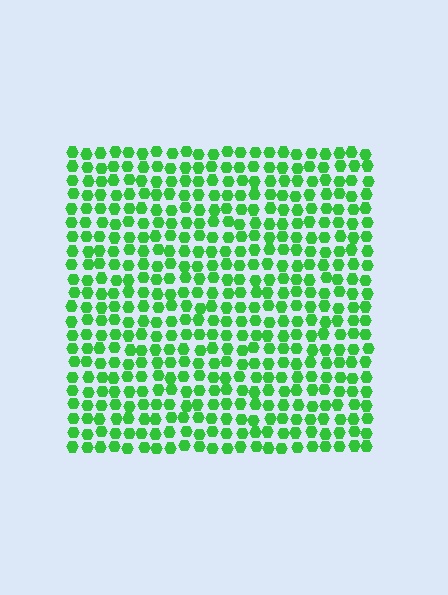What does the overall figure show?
The overall figure shows a square.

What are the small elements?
The small elements are hexagons.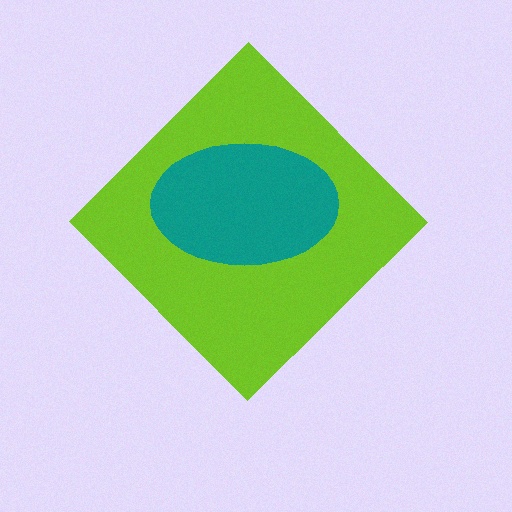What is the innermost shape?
The teal ellipse.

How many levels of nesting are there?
2.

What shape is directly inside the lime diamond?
The teal ellipse.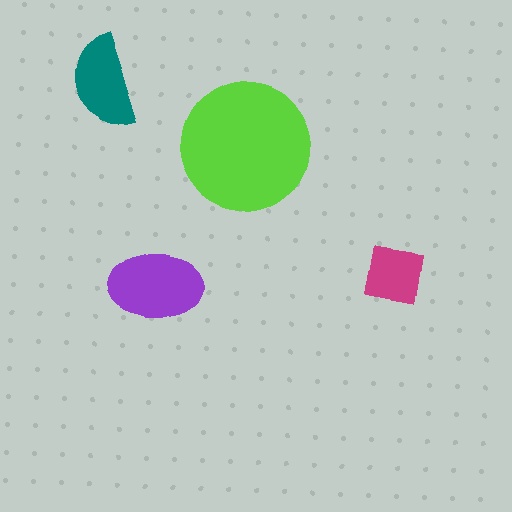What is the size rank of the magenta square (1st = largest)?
4th.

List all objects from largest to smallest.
The lime circle, the purple ellipse, the teal semicircle, the magenta square.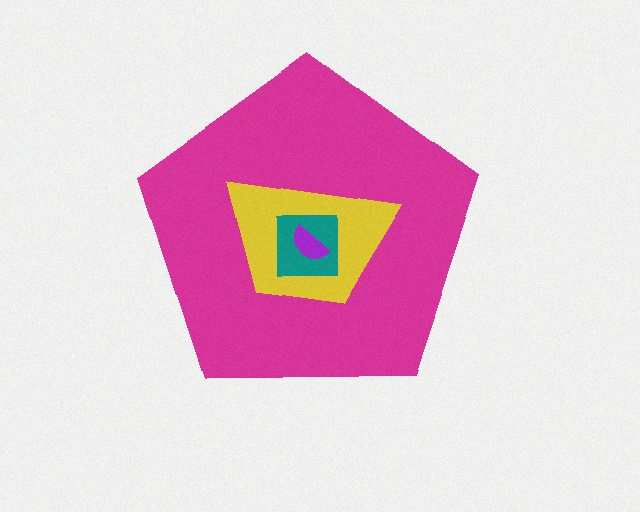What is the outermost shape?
The magenta pentagon.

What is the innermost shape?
The purple semicircle.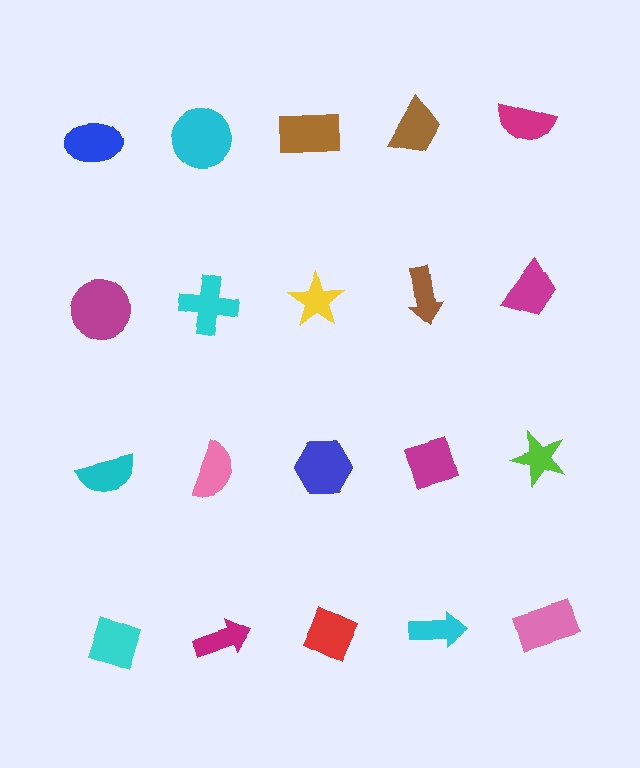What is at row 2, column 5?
A magenta trapezoid.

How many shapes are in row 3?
5 shapes.